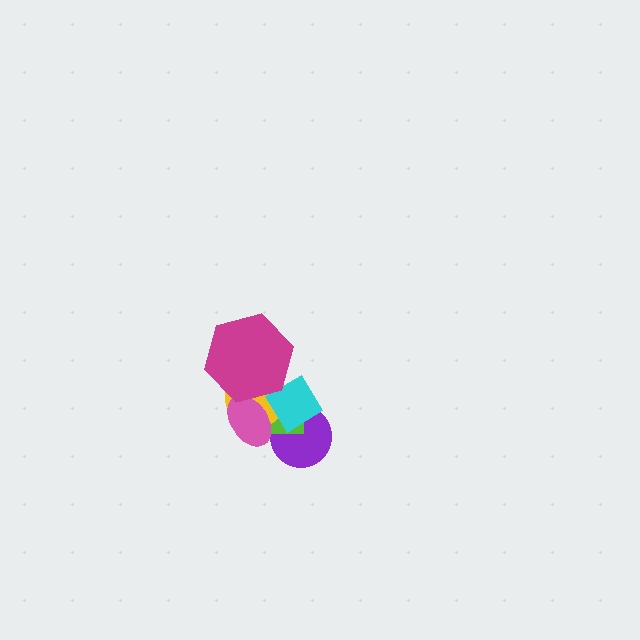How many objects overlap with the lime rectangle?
4 objects overlap with the lime rectangle.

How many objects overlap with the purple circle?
2 objects overlap with the purple circle.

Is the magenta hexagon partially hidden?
No, no other shape covers it.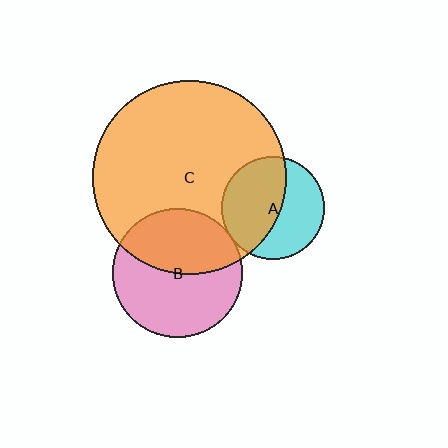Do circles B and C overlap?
Yes.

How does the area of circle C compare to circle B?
Approximately 2.2 times.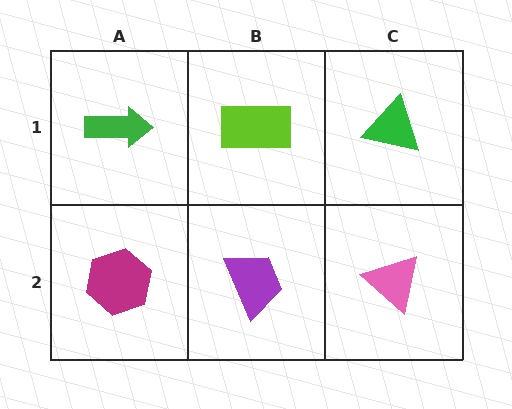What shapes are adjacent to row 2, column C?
A green triangle (row 1, column C), a purple trapezoid (row 2, column B).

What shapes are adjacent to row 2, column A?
A green arrow (row 1, column A), a purple trapezoid (row 2, column B).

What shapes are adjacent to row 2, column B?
A lime rectangle (row 1, column B), a magenta hexagon (row 2, column A), a pink triangle (row 2, column C).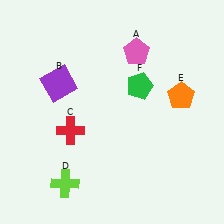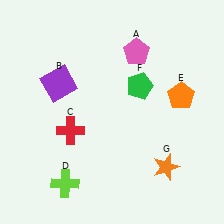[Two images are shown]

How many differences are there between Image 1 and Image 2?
There is 1 difference between the two images.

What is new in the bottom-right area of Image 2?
An orange star (G) was added in the bottom-right area of Image 2.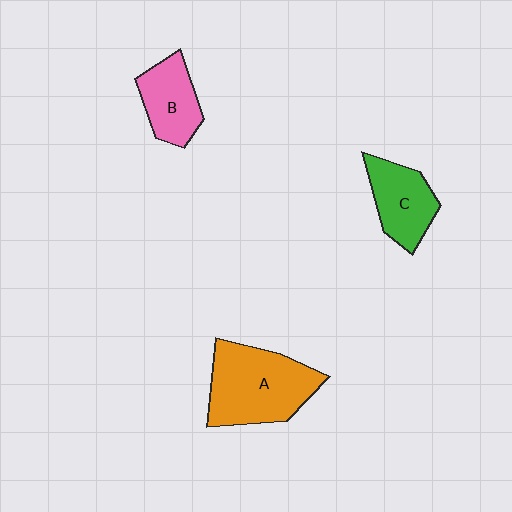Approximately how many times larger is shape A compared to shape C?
Approximately 1.6 times.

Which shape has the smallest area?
Shape B (pink).